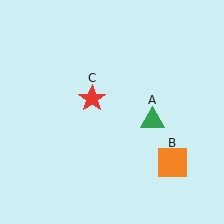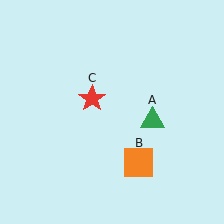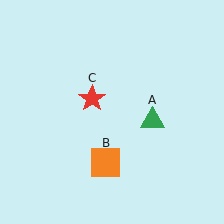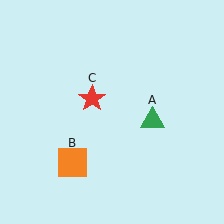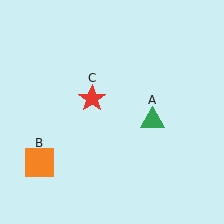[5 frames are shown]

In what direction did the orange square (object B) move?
The orange square (object B) moved left.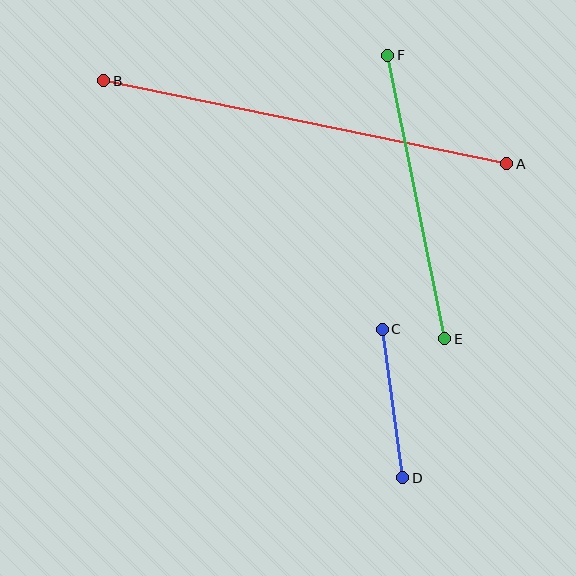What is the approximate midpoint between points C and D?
The midpoint is at approximately (392, 403) pixels.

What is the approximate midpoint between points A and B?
The midpoint is at approximately (305, 122) pixels.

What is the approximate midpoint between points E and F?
The midpoint is at approximately (416, 197) pixels.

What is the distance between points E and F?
The distance is approximately 289 pixels.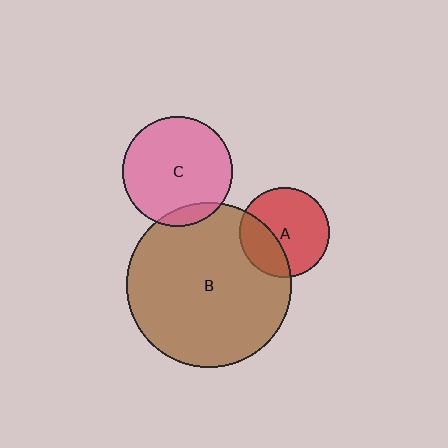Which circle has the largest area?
Circle B (brown).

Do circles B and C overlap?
Yes.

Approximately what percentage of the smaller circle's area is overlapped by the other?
Approximately 10%.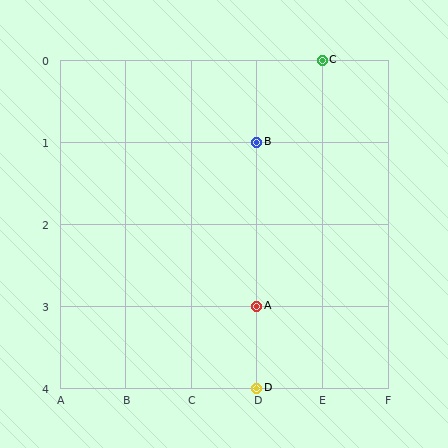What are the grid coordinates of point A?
Point A is at grid coordinates (D, 3).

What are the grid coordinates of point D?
Point D is at grid coordinates (D, 4).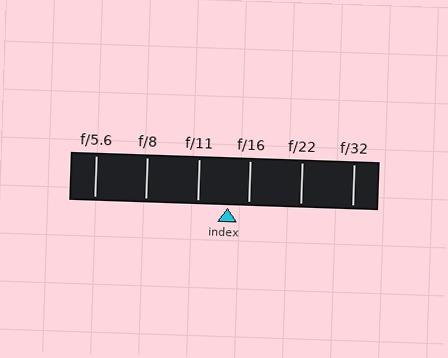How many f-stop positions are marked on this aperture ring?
There are 6 f-stop positions marked.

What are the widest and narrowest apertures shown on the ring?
The widest aperture shown is f/5.6 and the narrowest is f/32.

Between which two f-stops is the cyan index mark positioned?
The index mark is between f/11 and f/16.